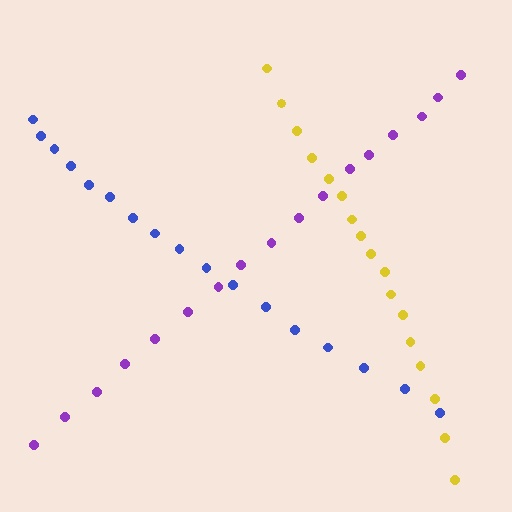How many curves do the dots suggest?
There are 3 distinct paths.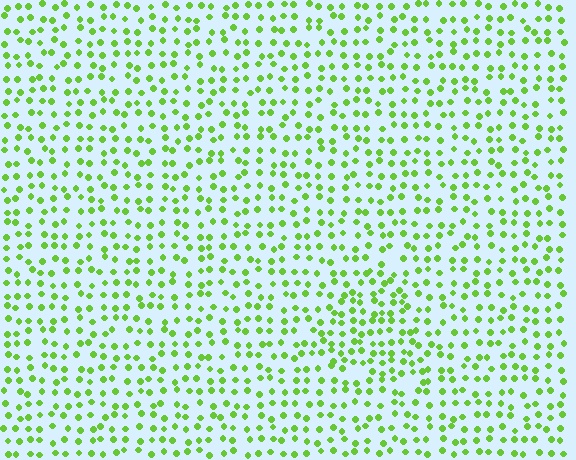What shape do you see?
I see a triangle.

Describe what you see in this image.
The image contains small lime elements arranged at two different densities. A triangle-shaped region is visible where the elements are more densely packed than the surrounding area.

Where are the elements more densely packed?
The elements are more densely packed inside the triangle boundary.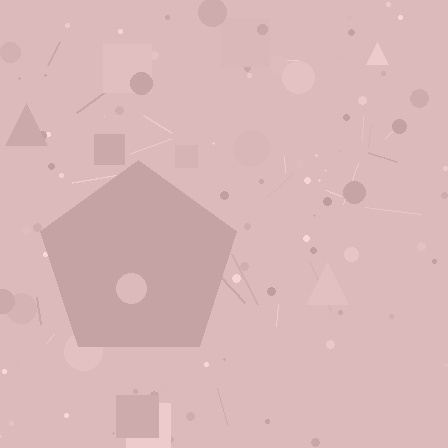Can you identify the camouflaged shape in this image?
The camouflaged shape is a pentagon.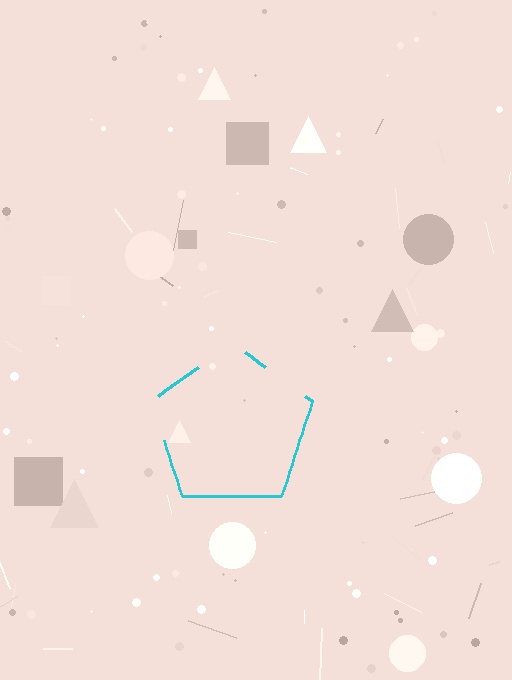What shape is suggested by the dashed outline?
The dashed outline suggests a pentagon.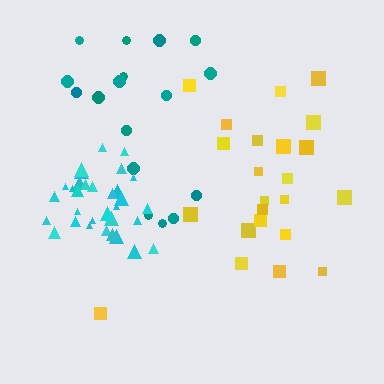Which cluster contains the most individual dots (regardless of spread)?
Cyan (32).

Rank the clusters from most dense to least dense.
cyan, yellow, teal.